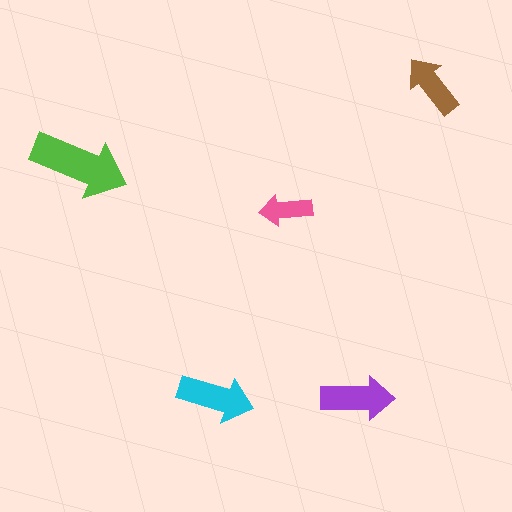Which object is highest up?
The brown arrow is topmost.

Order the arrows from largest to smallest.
the lime one, the cyan one, the purple one, the brown one, the pink one.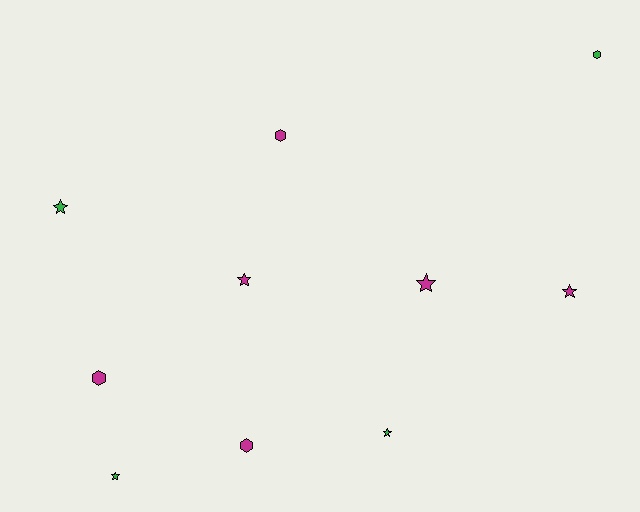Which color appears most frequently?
Magenta, with 6 objects.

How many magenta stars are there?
There are 3 magenta stars.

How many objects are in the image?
There are 10 objects.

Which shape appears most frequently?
Star, with 6 objects.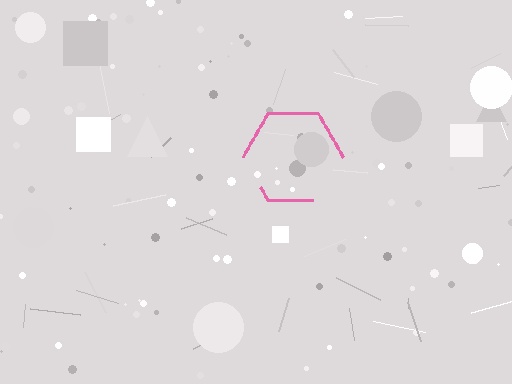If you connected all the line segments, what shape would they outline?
They would outline a hexagon.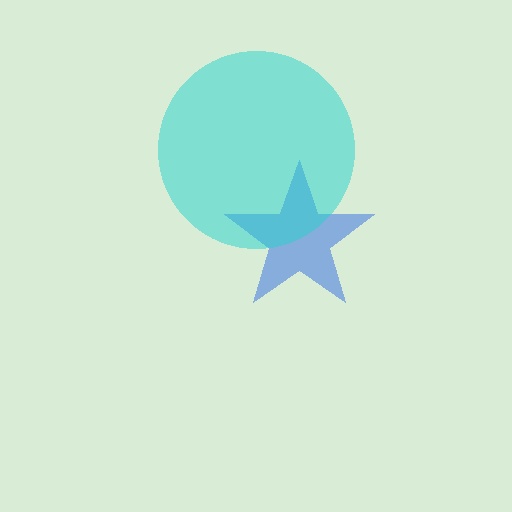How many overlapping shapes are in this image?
There are 2 overlapping shapes in the image.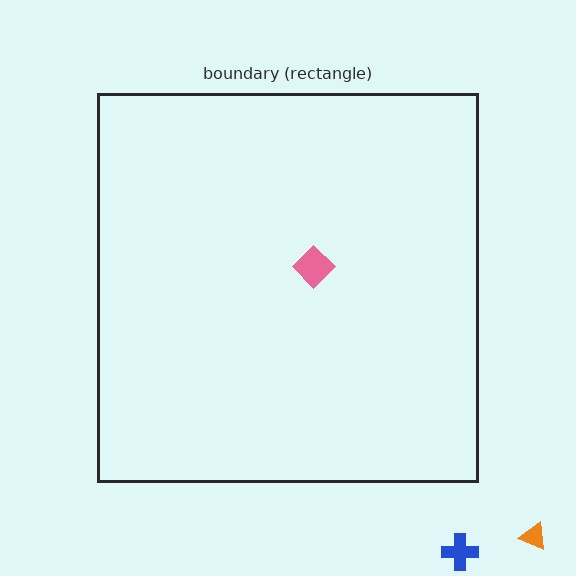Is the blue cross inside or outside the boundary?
Outside.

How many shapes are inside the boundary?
1 inside, 2 outside.